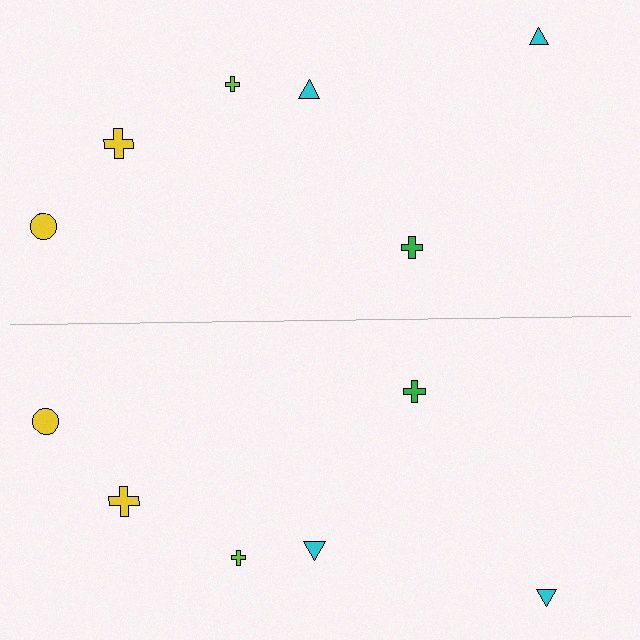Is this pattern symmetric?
Yes, this pattern has bilateral (reflection) symmetry.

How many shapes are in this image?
There are 12 shapes in this image.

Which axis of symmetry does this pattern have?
The pattern has a horizontal axis of symmetry running through the center of the image.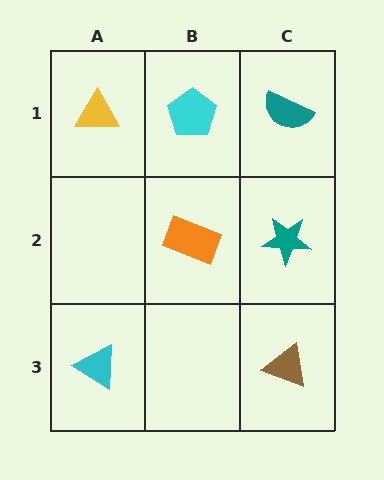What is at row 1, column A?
A yellow triangle.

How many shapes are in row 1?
3 shapes.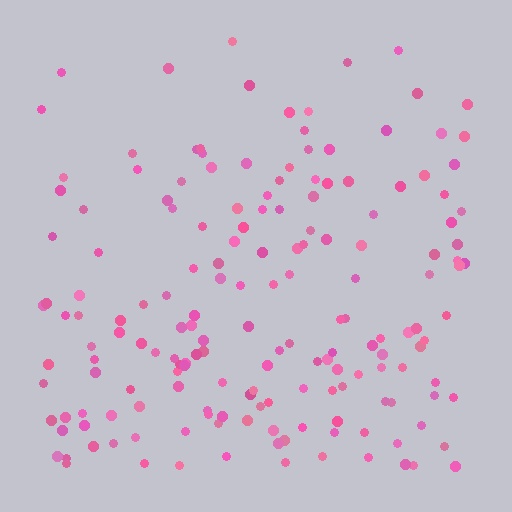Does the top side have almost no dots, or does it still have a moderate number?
Still a moderate number, just noticeably fewer than the bottom.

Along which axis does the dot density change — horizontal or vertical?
Vertical.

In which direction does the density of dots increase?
From top to bottom, with the bottom side densest.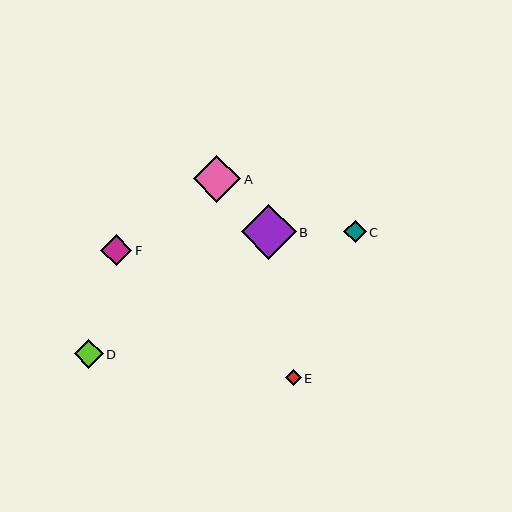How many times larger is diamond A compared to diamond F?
Diamond A is approximately 1.5 times the size of diamond F.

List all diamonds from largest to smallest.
From largest to smallest: B, A, F, D, C, E.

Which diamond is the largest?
Diamond B is the largest with a size of approximately 55 pixels.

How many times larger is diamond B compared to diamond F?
Diamond B is approximately 1.8 times the size of diamond F.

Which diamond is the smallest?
Diamond E is the smallest with a size of approximately 16 pixels.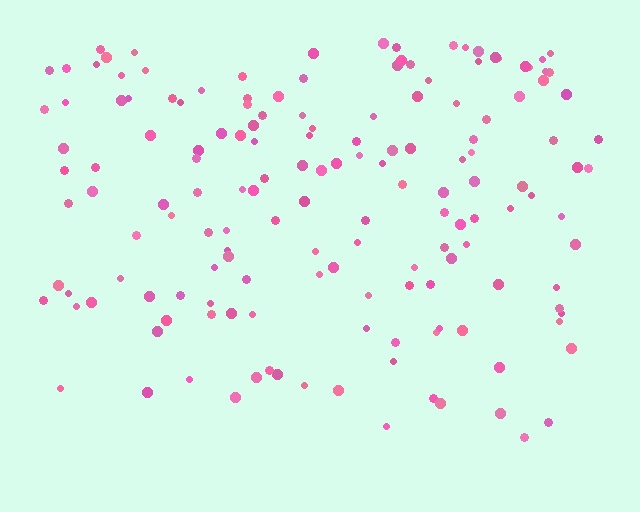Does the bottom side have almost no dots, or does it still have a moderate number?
Still a moderate number, just noticeably fewer than the top.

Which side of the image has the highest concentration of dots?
The top.